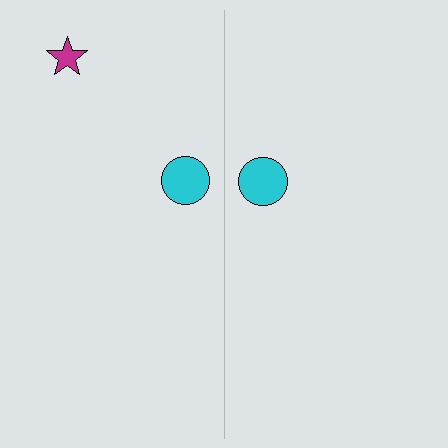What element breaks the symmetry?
A magenta star is missing from the right side.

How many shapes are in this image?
There are 3 shapes in this image.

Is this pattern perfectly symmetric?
No, the pattern is not perfectly symmetric. A magenta star is missing from the right side.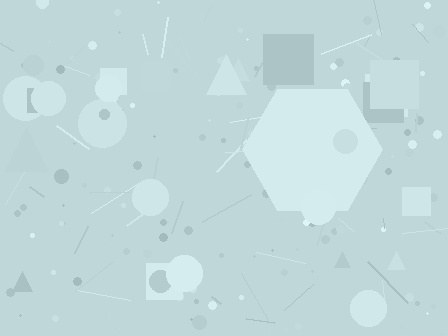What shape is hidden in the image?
A hexagon is hidden in the image.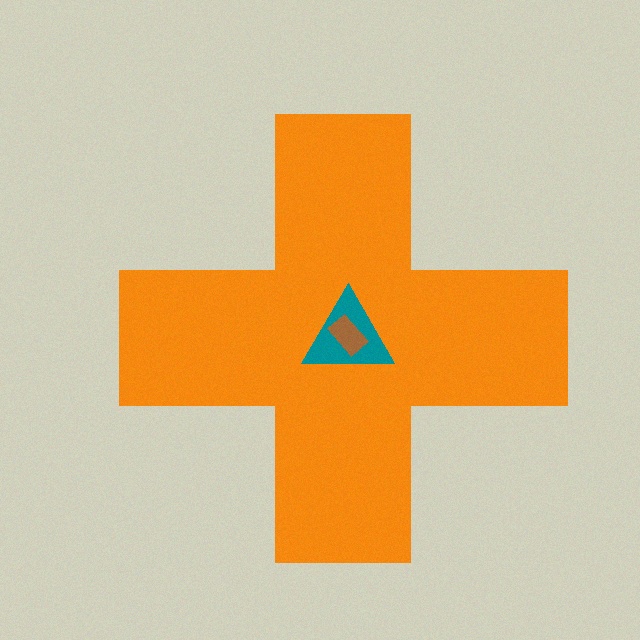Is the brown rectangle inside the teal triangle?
Yes.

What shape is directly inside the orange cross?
The teal triangle.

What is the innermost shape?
The brown rectangle.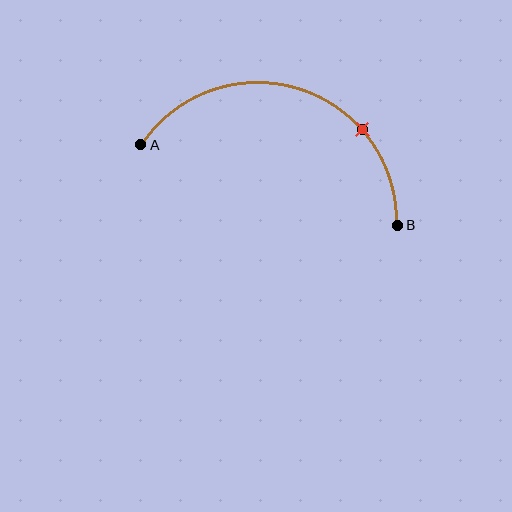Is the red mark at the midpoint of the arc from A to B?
No. The red mark lies on the arc but is closer to endpoint B. The arc midpoint would be at the point on the curve equidistant along the arc from both A and B.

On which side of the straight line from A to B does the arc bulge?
The arc bulges above the straight line connecting A and B.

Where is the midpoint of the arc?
The arc midpoint is the point on the curve farthest from the straight line joining A and B. It sits above that line.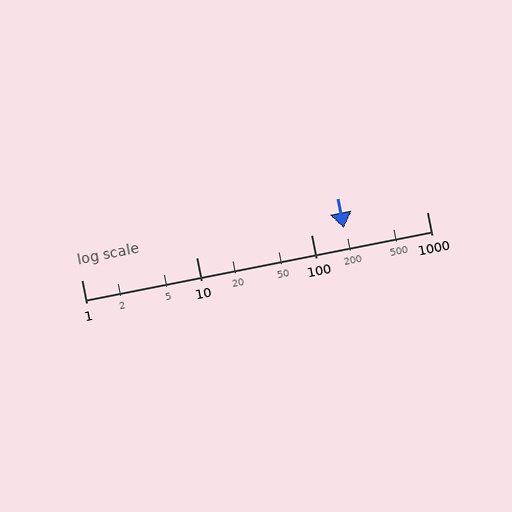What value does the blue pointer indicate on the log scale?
The pointer indicates approximately 190.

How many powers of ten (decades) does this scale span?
The scale spans 3 decades, from 1 to 1000.